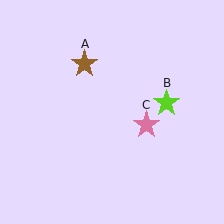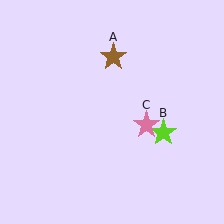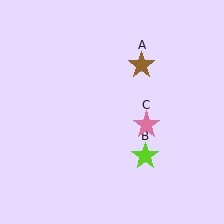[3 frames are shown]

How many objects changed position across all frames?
2 objects changed position: brown star (object A), lime star (object B).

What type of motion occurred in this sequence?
The brown star (object A), lime star (object B) rotated clockwise around the center of the scene.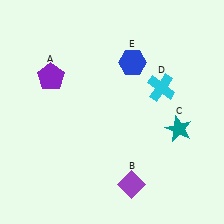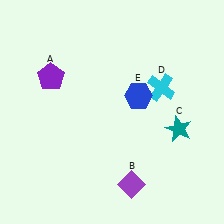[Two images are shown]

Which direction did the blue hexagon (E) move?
The blue hexagon (E) moved down.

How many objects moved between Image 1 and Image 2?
1 object moved between the two images.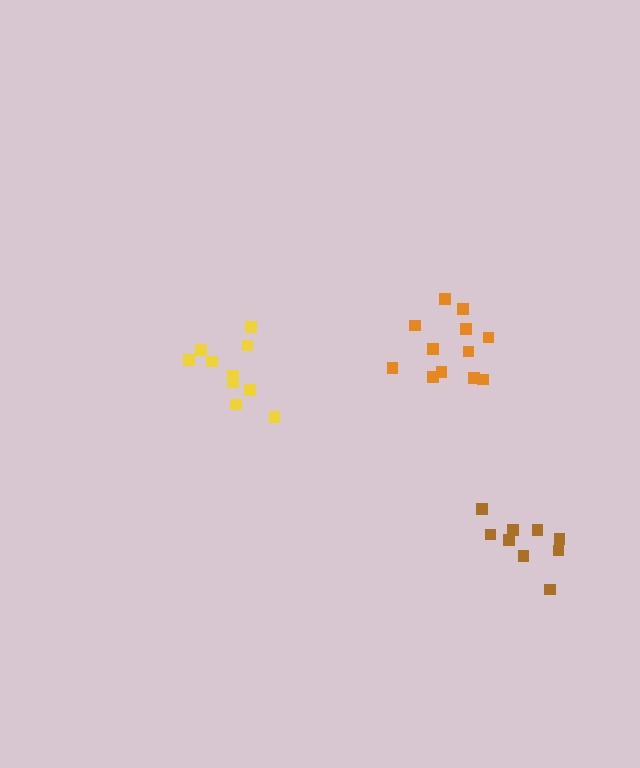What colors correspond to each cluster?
The clusters are colored: yellow, orange, brown.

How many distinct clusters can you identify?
There are 3 distinct clusters.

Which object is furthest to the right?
The brown cluster is rightmost.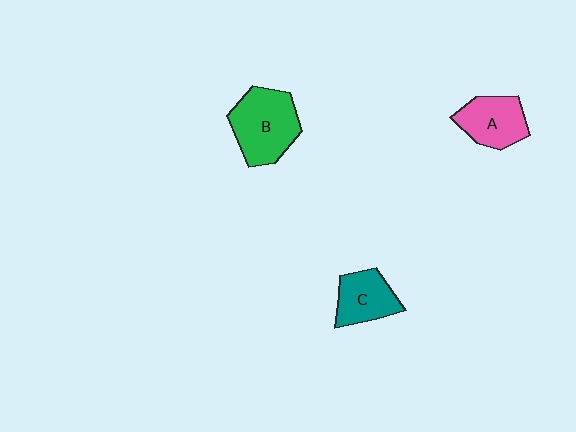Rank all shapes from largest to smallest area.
From largest to smallest: B (green), A (pink), C (teal).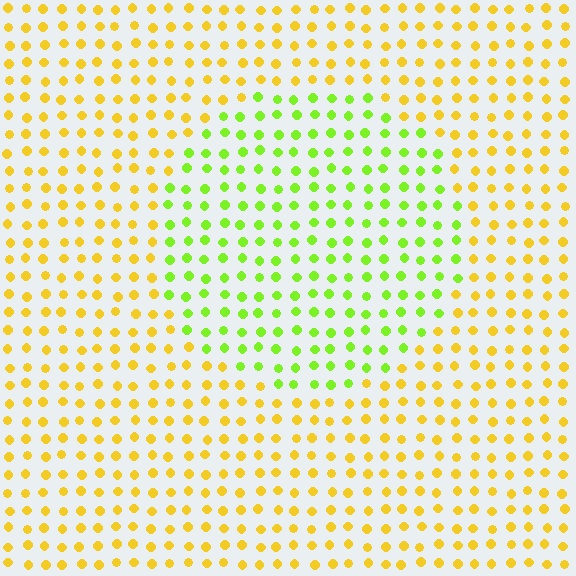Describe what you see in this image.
The image is filled with small yellow elements in a uniform arrangement. A circle-shaped region is visible where the elements are tinted to a slightly different hue, forming a subtle color boundary.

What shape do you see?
I see a circle.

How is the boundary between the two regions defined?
The boundary is defined purely by a slight shift in hue (about 46 degrees). Spacing, size, and orientation are identical on both sides.